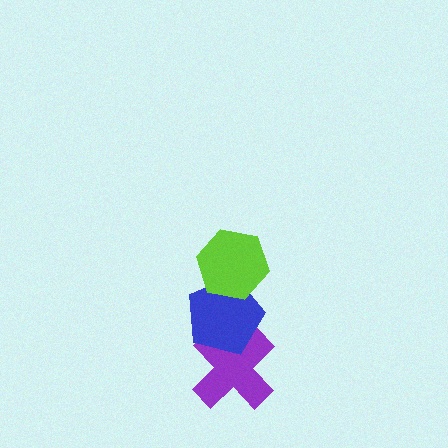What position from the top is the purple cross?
The purple cross is 3rd from the top.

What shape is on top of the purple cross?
The blue pentagon is on top of the purple cross.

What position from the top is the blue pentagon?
The blue pentagon is 2nd from the top.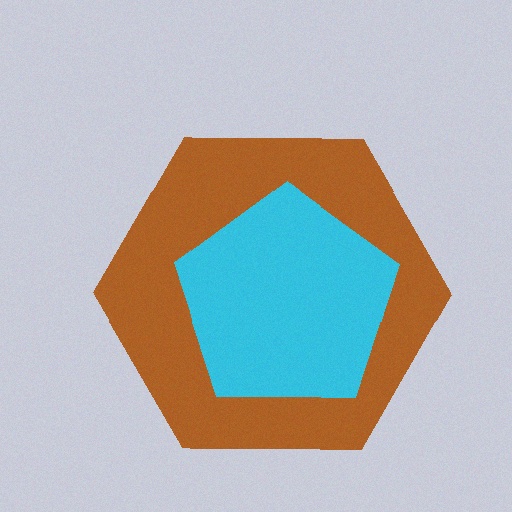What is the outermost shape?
The brown hexagon.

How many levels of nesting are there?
2.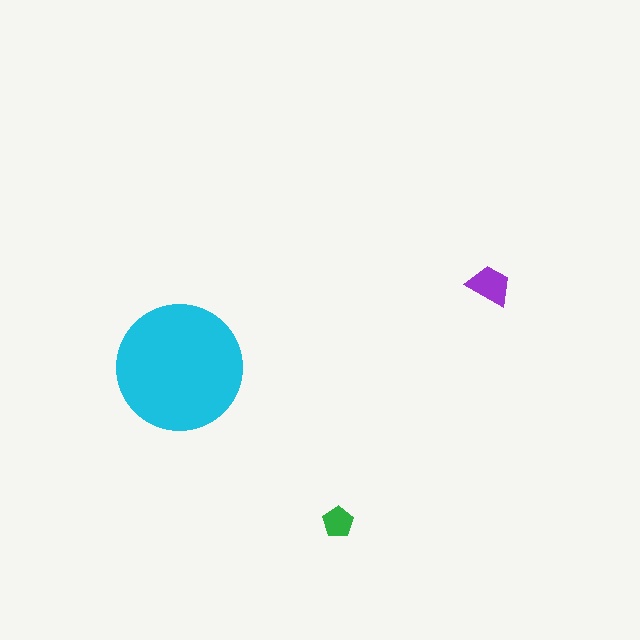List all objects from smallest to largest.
The green pentagon, the purple trapezoid, the cyan circle.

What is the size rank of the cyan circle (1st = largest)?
1st.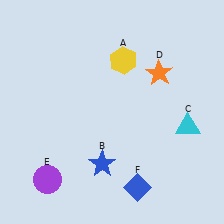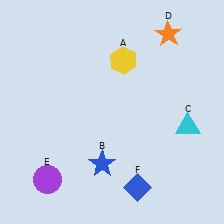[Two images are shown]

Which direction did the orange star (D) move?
The orange star (D) moved up.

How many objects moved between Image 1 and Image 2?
1 object moved between the two images.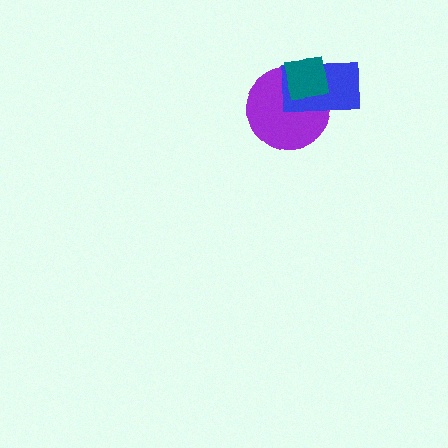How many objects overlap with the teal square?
2 objects overlap with the teal square.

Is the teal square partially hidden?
No, no other shape covers it.